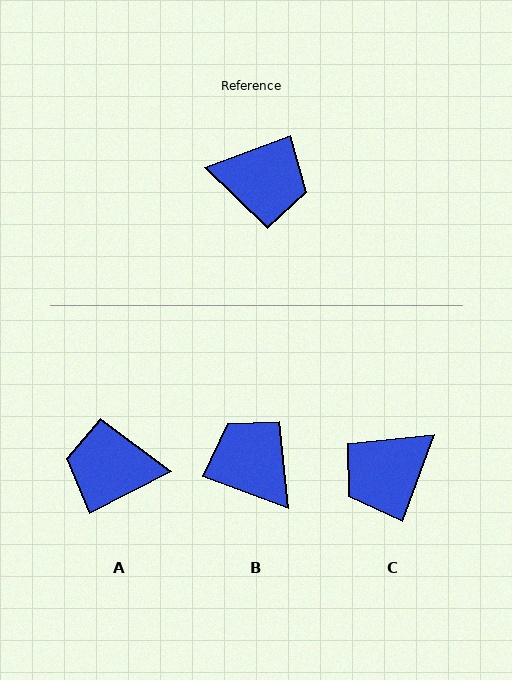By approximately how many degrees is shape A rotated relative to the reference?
Approximately 173 degrees clockwise.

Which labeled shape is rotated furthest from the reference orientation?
A, about 173 degrees away.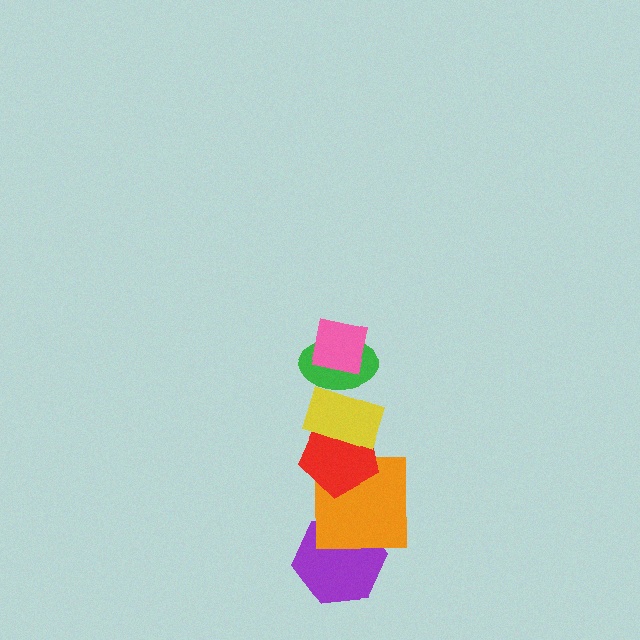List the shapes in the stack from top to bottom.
From top to bottom: the pink square, the green ellipse, the yellow rectangle, the red pentagon, the orange square, the purple hexagon.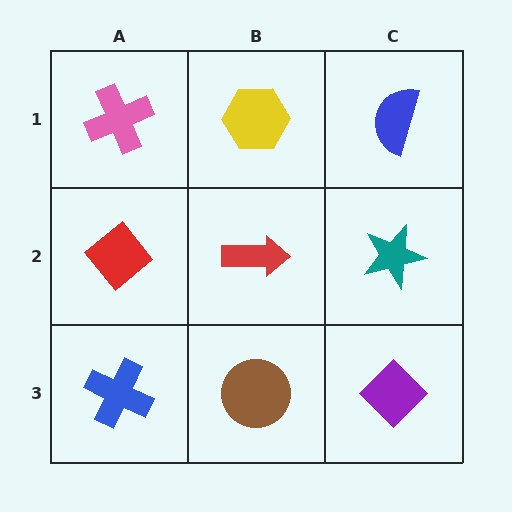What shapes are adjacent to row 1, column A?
A red diamond (row 2, column A), a yellow hexagon (row 1, column B).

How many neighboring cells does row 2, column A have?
3.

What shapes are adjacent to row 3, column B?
A red arrow (row 2, column B), a blue cross (row 3, column A), a purple diamond (row 3, column C).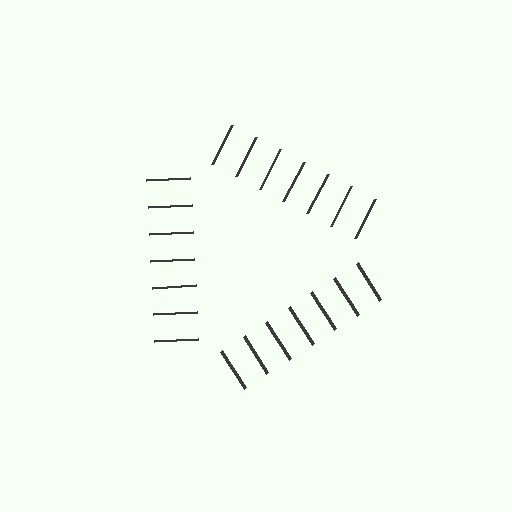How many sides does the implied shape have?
3 sides — the line-ends trace a triangle.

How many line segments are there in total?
21 — 7 along each of the 3 edges.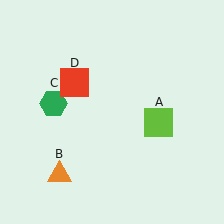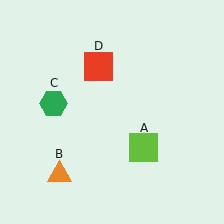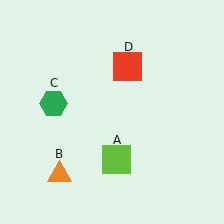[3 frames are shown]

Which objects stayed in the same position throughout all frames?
Orange triangle (object B) and green hexagon (object C) remained stationary.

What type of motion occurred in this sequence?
The lime square (object A), red square (object D) rotated clockwise around the center of the scene.